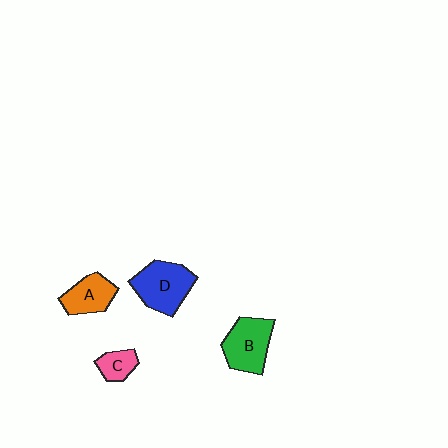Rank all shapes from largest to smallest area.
From largest to smallest: D (blue), B (green), A (orange), C (pink).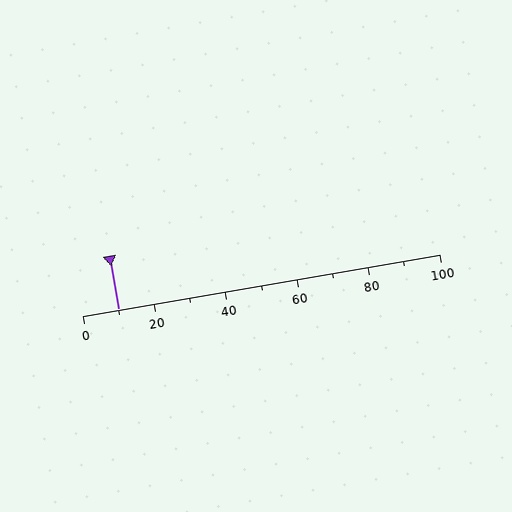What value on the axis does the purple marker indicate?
The marker indicates approximately 10.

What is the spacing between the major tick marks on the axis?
The major ticks are spaced 20 apart.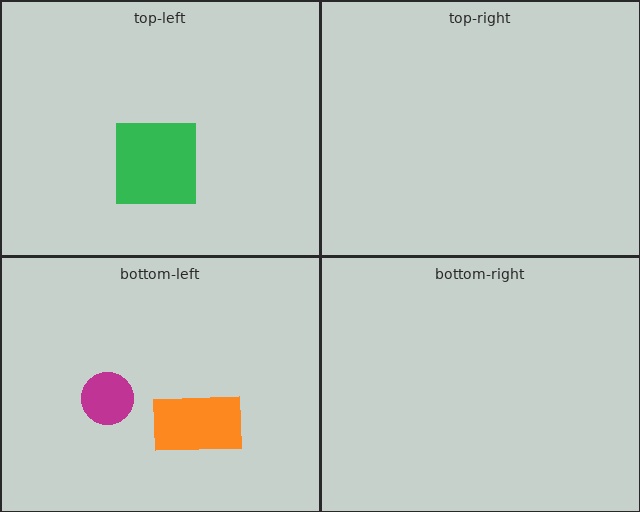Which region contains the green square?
The top-left region.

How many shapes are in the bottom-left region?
2.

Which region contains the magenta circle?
The bottom-left region.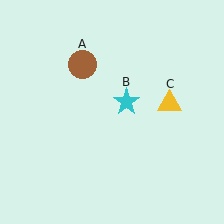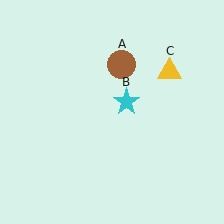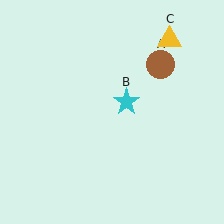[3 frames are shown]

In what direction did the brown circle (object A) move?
The brown circle (object A) moved right.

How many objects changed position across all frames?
2 objects changed position: brown circle (object A), yellow triangle (object C).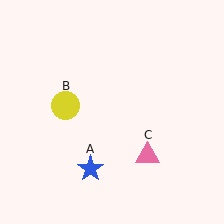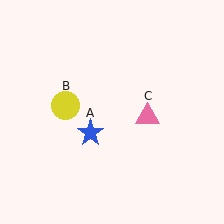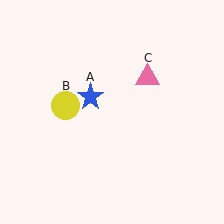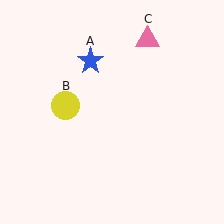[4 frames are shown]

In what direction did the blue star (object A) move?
The blue star (object A) moved up.